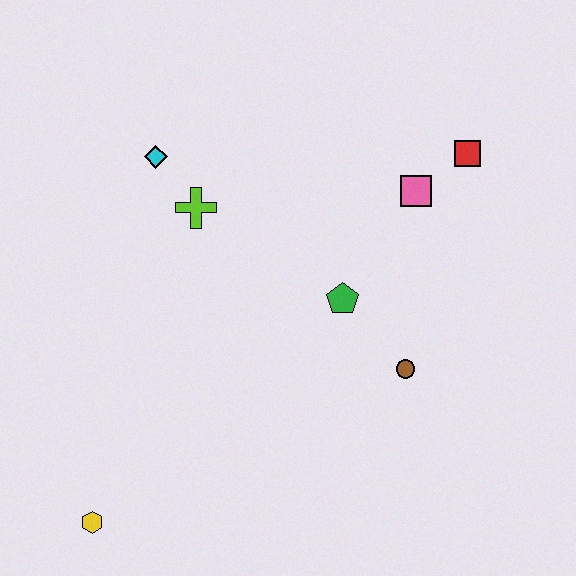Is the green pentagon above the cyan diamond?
No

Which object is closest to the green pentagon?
The brown circle is closest to the green pentagon.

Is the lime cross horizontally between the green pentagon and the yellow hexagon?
Yes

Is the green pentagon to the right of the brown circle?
No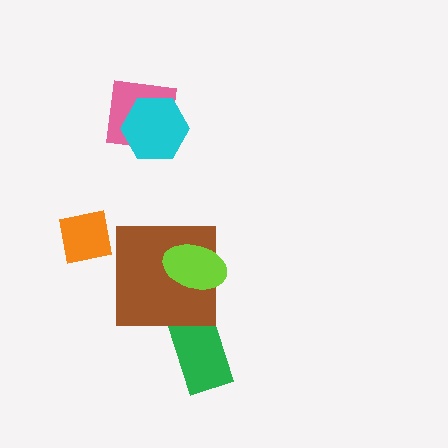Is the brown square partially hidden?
Yes, it is partially covered by another shape.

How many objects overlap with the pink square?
1 object overlaps with the pink square.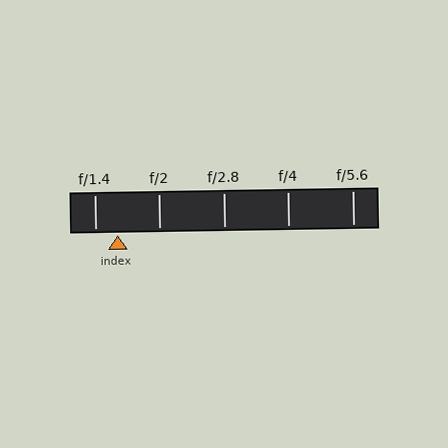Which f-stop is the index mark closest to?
The index mark is closest to f/1.4.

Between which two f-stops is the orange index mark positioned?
The index mark is between f/1.4 and f/2.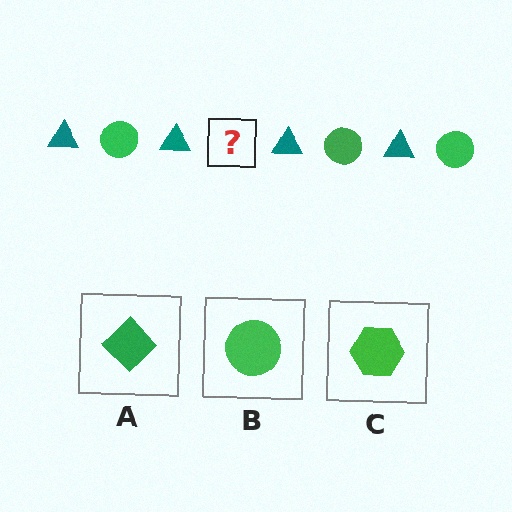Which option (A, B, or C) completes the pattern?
B.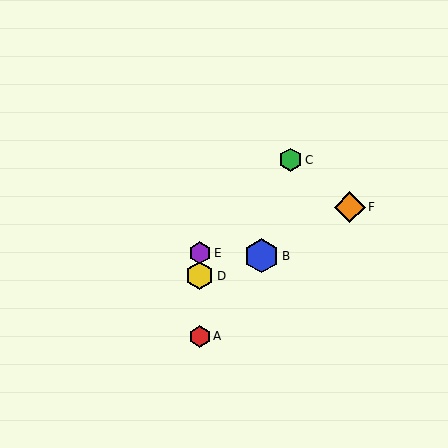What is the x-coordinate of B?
Object B is at x≈261.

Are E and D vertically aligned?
Yes, both are at x≈200.